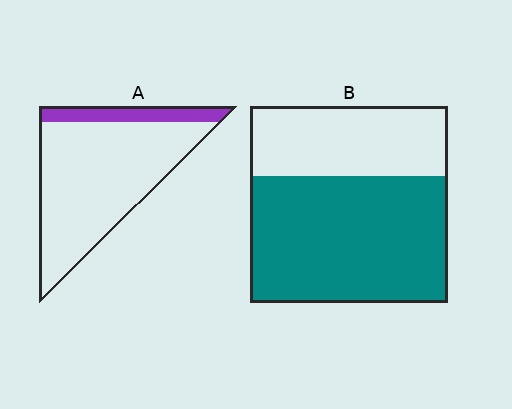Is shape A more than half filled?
No.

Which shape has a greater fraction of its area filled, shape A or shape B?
Shape B.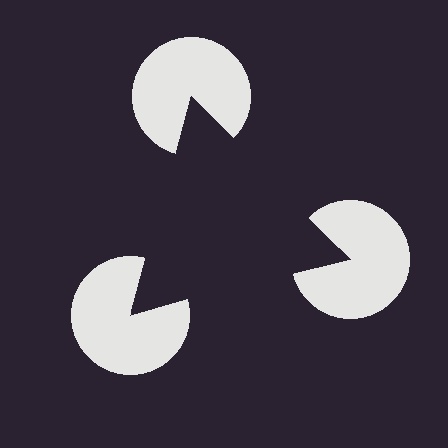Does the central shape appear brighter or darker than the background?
It typically appears slightly darker than the background, even though no actual brightness change is drawn.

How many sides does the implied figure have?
3 sides.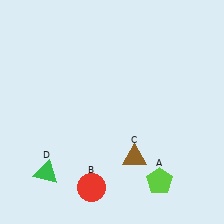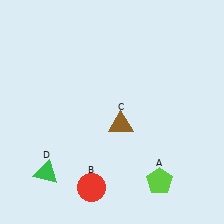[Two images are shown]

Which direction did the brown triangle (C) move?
The brown triangle (C) moved up.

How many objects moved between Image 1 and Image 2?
1 object moved between the two images.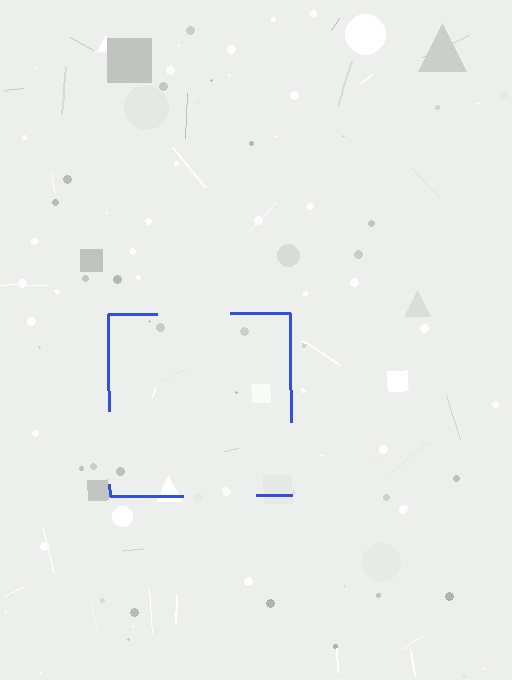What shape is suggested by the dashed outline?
The dashed outline suggests a square.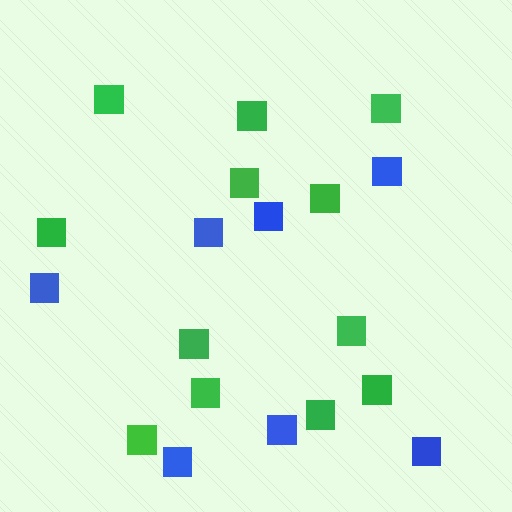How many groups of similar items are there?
There are 2 groups: one group of green squares (12) and one group of blue squares (7).